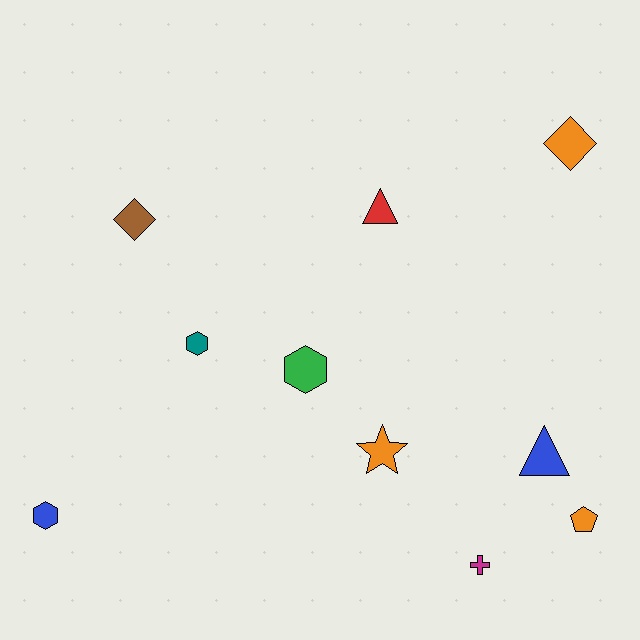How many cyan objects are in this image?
There are no cyan objects.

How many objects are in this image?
There are 10 objects.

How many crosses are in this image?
There is 1 cross.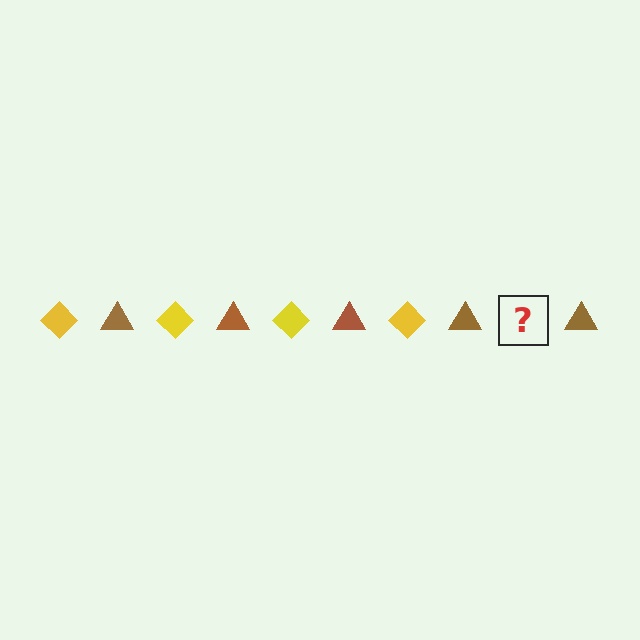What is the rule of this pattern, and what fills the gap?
The rule is that the pattern alternates between yellow diamond and brown triangle. The gap should be filled with a yellow diamond.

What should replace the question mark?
The question mark should be replaced with a yellow diamond.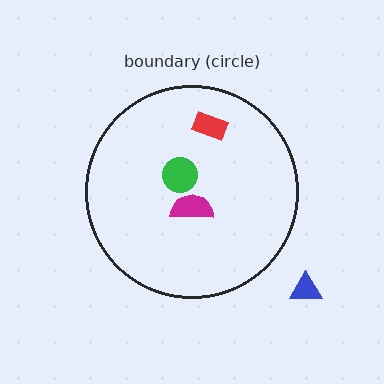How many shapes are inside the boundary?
3 inside, 1 outside.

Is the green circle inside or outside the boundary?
Inside.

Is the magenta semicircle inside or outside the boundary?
Inside.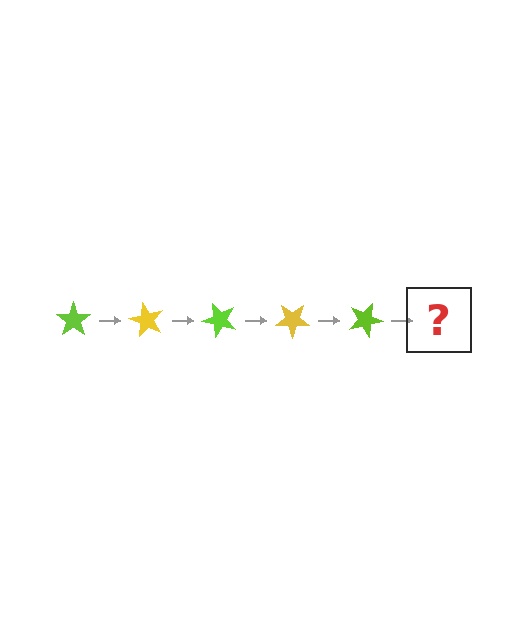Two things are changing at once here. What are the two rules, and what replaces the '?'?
The two rules are that it rotates 60 degrees each step and the color cycles through lime and yellow. The '?' should be a yellow star, rotated 300 degrees from the start.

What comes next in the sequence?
The next element should be a yellow star, rotated 300 degrees from the start.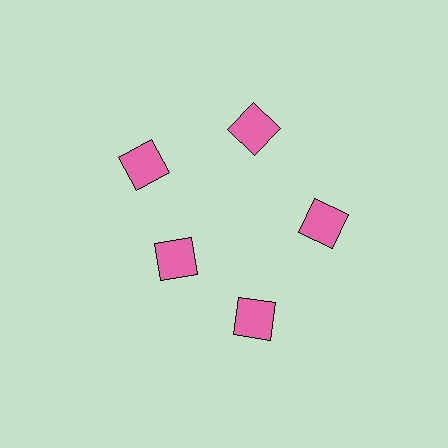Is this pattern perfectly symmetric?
No. The 5 pink squares are arranged in a ring, but one element near the 8 o'clock position is pulled inward toward the center, breaking the 5-fold rotational symmetry.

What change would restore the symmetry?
The symmetry would be restored by moving it outward, back onto the ring so that all 5 squares sit at equal angles and equal distance from the center.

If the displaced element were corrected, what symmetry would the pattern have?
It would have 5-fold rotational symmetry — the pattern would map onto itself every 72 degrees.